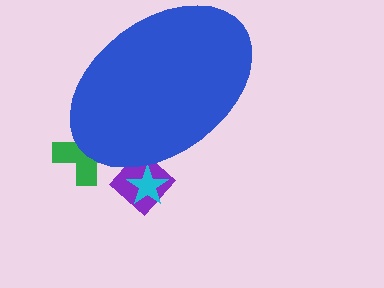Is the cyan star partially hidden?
Yes, the cyan star is partially hidden behind the blue ellipse.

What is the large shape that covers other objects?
A blue ellipse.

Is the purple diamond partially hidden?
Yes, the purple diamond is partially hidden behind the blue ellipse.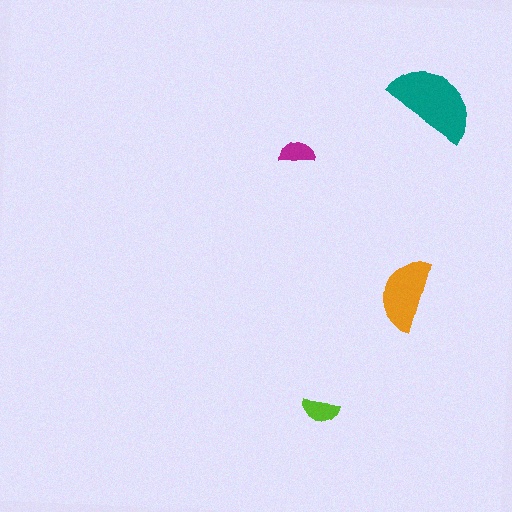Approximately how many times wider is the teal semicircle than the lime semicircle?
About 2.5 times wider.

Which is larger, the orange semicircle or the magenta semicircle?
The orange one.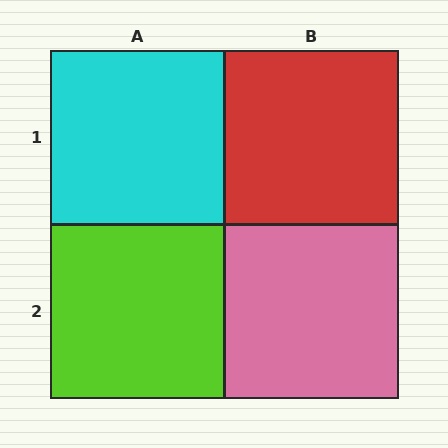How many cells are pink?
1 cell is pink.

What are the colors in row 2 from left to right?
Lime, pink.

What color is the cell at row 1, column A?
Cyan.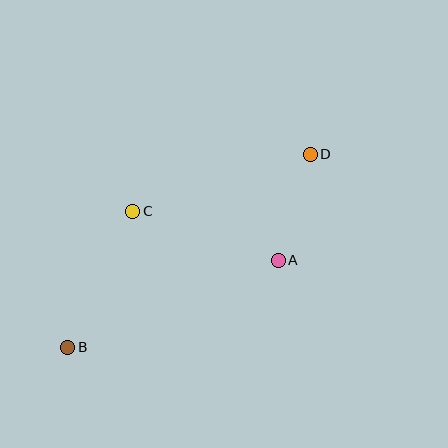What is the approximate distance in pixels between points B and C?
The distance between B and C is approximately 151 pixels.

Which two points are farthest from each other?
Points B and D are farthest from each other.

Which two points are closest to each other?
Points A and D are closest to each other.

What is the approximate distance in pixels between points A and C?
The distance between A and C is approximately 154 pixels.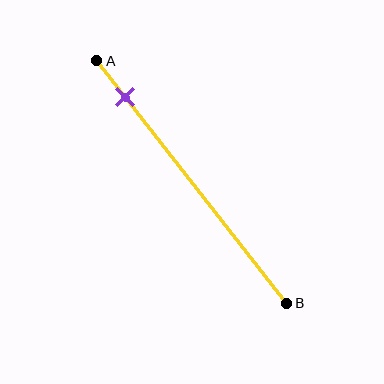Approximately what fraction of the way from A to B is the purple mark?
The purple mark is approximately 15% of the way from A to B.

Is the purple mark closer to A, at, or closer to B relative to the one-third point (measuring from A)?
The purple mark is closer to point A than the one-third point of segment AB.